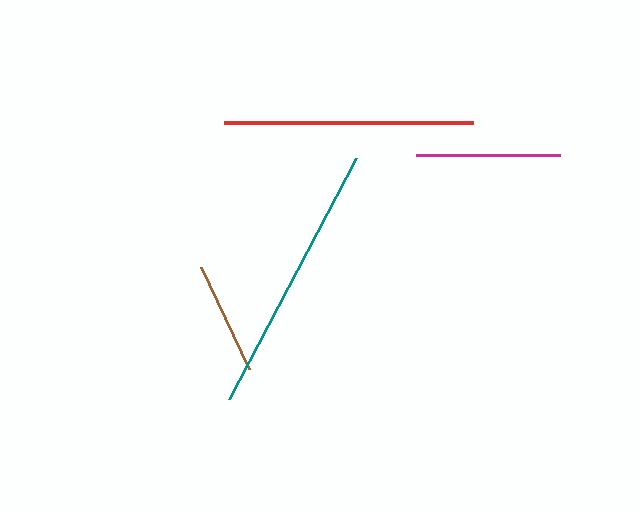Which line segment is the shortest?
The brown line is the shortest at approximately 113 pixels.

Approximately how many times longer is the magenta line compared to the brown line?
The magenta line is approximately 1.3 times the length of the brown line.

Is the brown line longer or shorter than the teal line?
The teal line is longer than the brown line.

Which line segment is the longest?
The teal line is the longest at approximately 272 pixels.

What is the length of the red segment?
The red segment is approximately 249 pixels long.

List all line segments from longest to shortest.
From longest to shortest: teal, red, magenta, brown.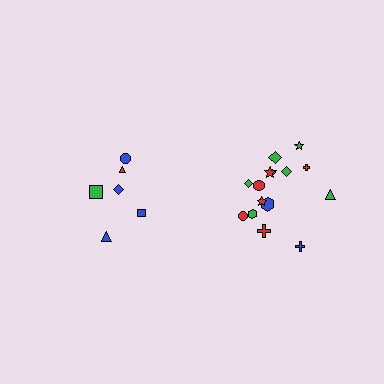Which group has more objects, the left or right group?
The right group.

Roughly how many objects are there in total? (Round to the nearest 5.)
Roughly 20 objects in total.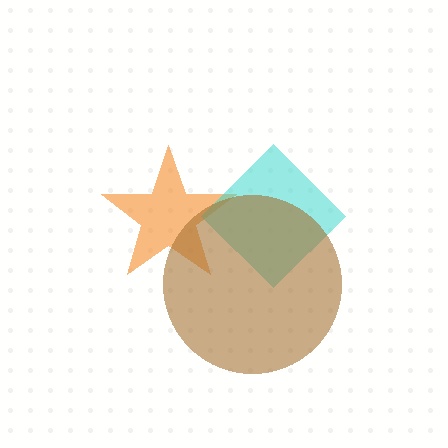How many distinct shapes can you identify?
There are 3 distinct shapes: an orange star, a cyan diamond, a brown circle.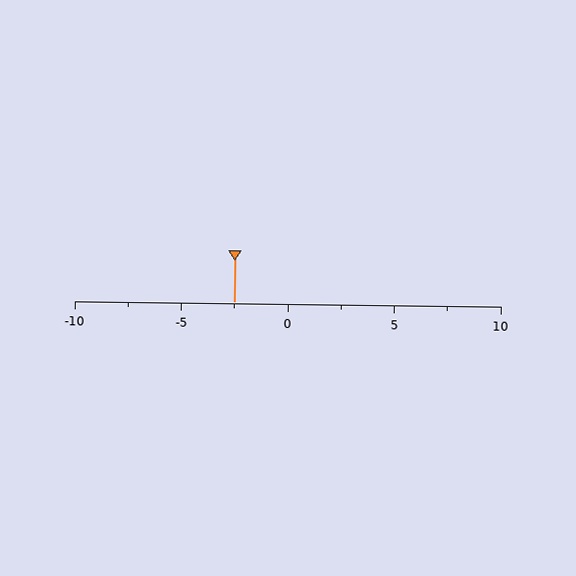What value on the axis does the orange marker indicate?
The marker indicates approximately -2.5.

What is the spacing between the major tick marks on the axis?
The major ticks are spaced 5 apart.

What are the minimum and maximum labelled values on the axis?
The axis runs from -10 to 10.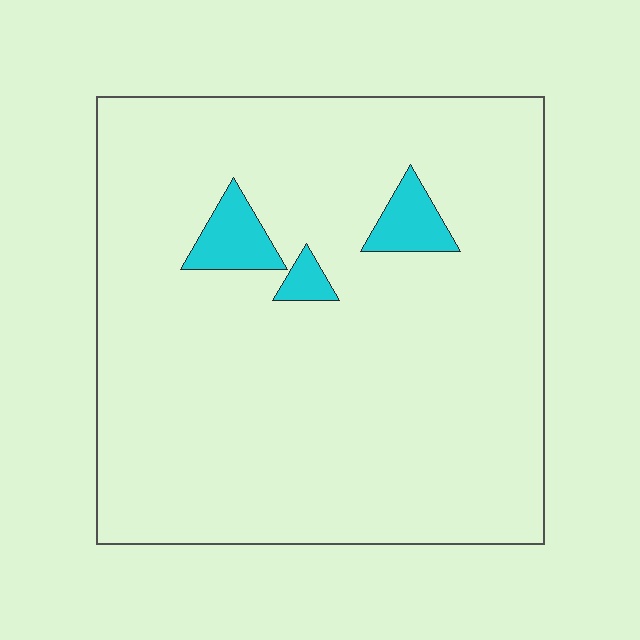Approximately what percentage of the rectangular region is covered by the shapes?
Approximately 5%.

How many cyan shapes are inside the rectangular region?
3.